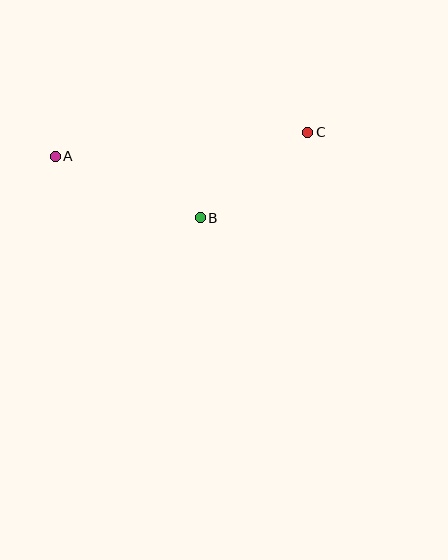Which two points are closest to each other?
Points B and C are closest to each other.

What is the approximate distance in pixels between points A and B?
The distance between A and B is approximately 157 pixels.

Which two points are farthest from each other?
Points A and C are farthest from each other.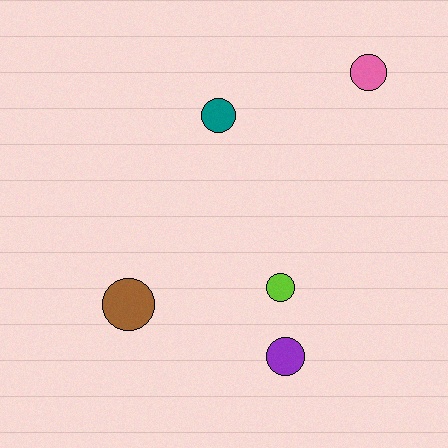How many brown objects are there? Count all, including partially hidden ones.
There is 1 brown object.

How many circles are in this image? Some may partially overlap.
There are 5 circles.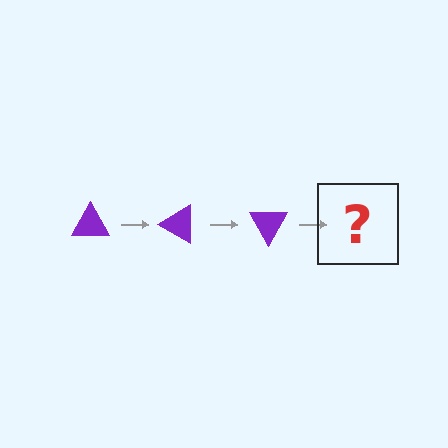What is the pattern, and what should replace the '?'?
The pattern is that the triangle rotates 30 degrees each step. The '?' should be a purple triangle rotated 90 degrees.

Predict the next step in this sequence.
The next step is a purple triangle rotated 90 degrees.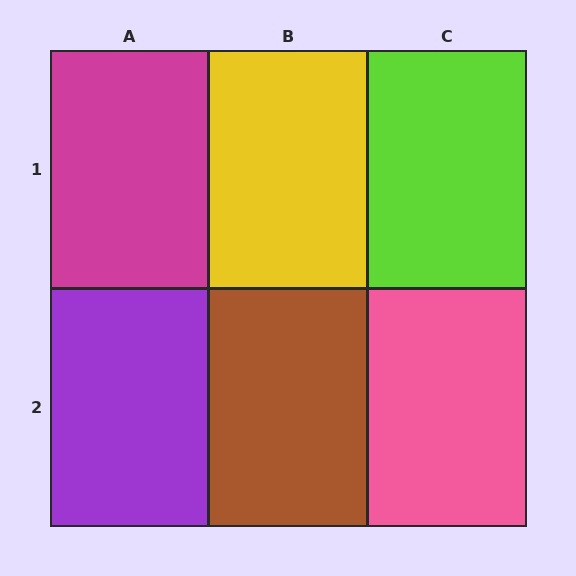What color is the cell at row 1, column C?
Lime.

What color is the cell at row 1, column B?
Yellow.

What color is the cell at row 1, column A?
Magenta.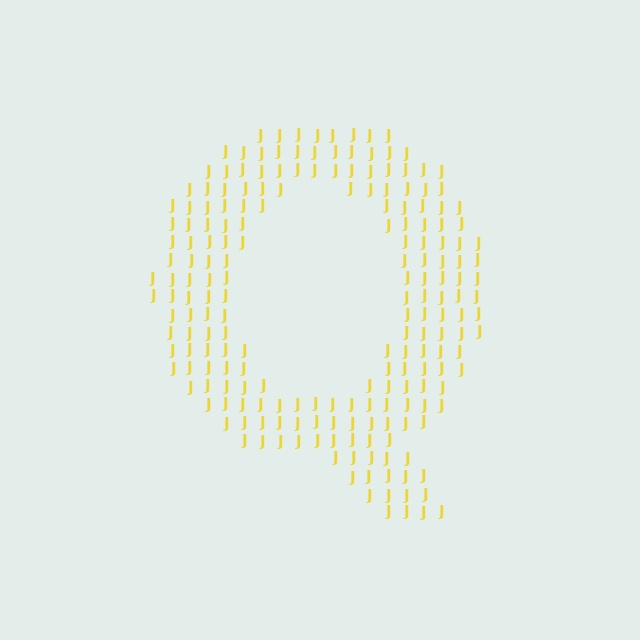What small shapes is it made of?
It is made of small letter J's.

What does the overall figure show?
The overall figure shows the letter Q.